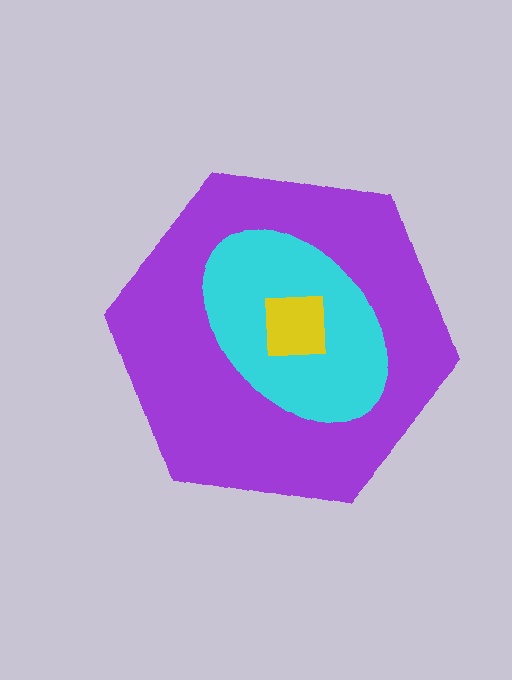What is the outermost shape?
The purple hexagon.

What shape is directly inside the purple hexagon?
The cyan ellipse.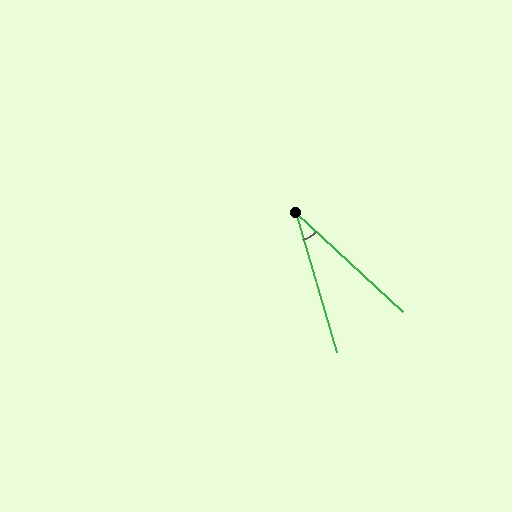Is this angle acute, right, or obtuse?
It is acute.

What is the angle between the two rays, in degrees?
Approximately 31 degrees.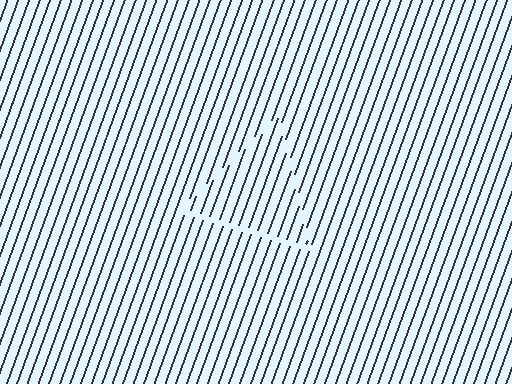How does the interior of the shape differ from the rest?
The interior of the shape contains the same grating, shifted by half a period — the contour is defined by the phase discontinuity where line-ends from the inner and outer gratings abut.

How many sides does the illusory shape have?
3 sides — the line-ends trace a triangle.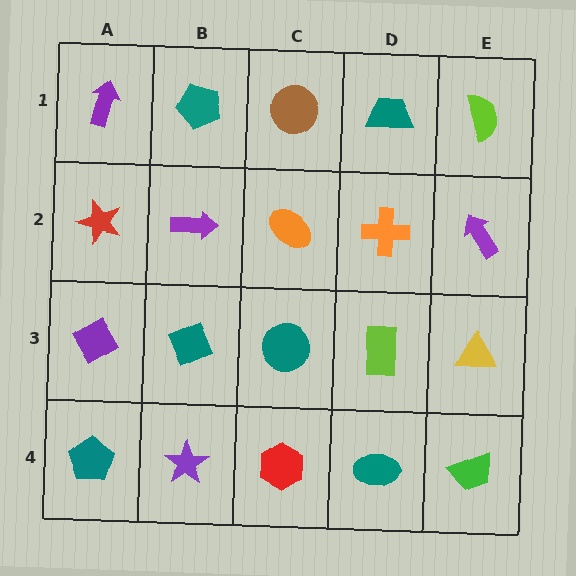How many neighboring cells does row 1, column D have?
3.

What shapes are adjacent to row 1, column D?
An orange cross (row 2, column D), a brown circle (row 1, column C), a lime semicircle (row 1, column E).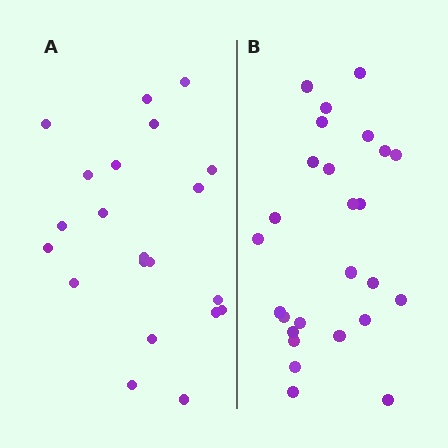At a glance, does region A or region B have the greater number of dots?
Region B (the right region) has more dots.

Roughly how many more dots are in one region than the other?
Region B has about 5 more dots than region A.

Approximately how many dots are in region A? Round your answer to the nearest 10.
About 20 dots. (The exact count is 21, which rounds to 20.)